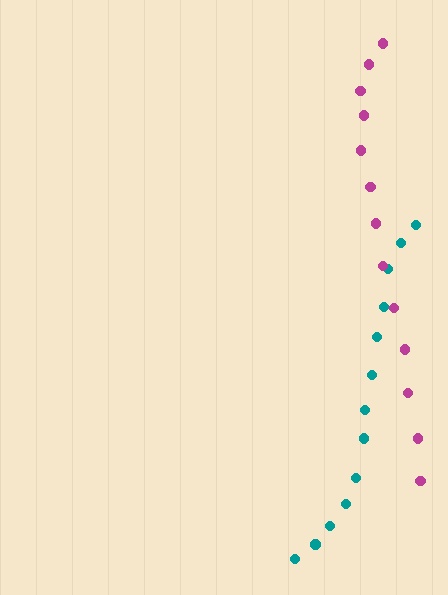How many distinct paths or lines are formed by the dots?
There are 2 distinct paths.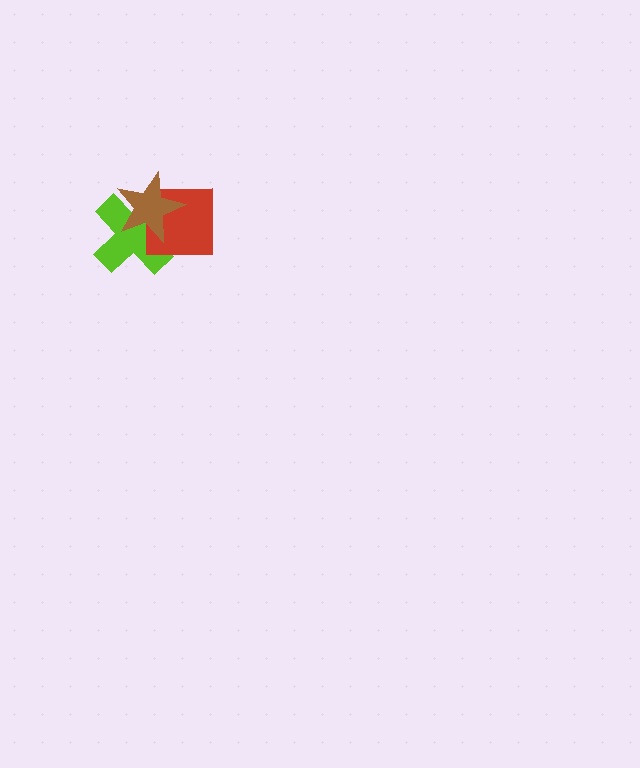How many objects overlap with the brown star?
2 objects overlap with the brown star.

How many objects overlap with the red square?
2 objects overlap with the red square.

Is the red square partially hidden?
Yes, it is partially covered by another shape.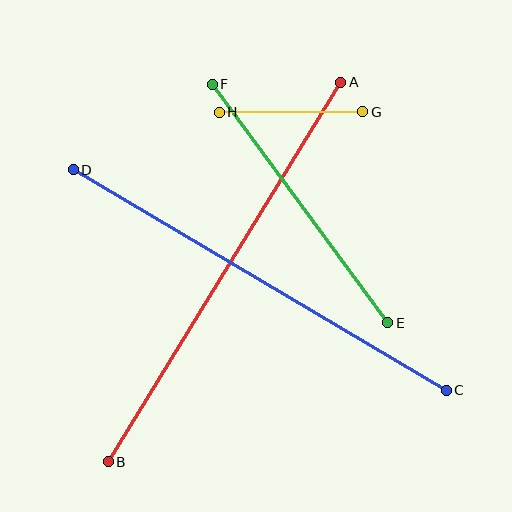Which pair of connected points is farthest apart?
Points A and B are farthest apart.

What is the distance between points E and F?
The distance is approximately 296 pixels.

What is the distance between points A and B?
The distance is approximately 445 pixels.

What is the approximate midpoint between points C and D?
The midpoint is at approximately (260, 280) pixels.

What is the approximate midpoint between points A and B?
The midpoint is at approximately (224, 272) pixels.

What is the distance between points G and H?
The distance is approximately 143 pixels.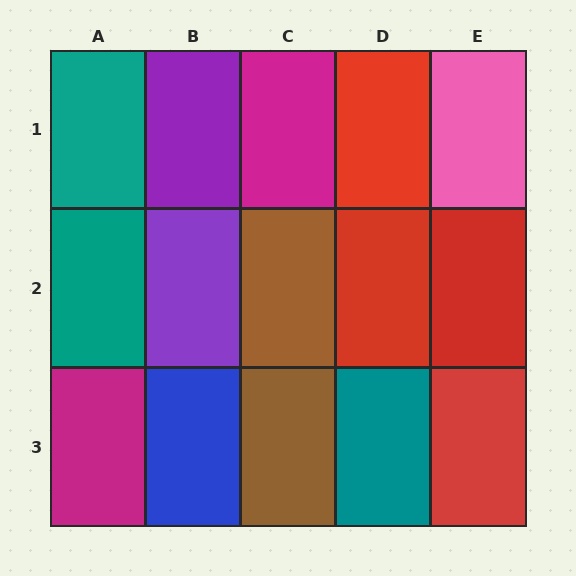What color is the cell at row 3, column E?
Red.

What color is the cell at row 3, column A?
Magenta.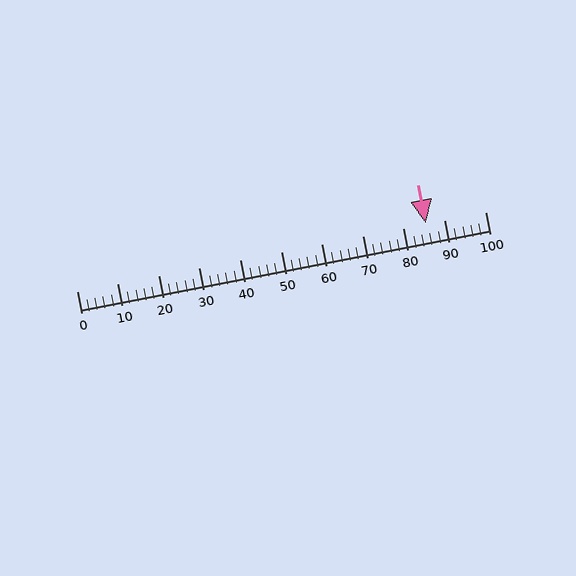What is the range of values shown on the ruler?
The ruler shows values from 0 to 100.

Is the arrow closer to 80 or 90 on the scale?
The arrow is closer to 90.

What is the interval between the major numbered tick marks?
The major tick marks are spaced 10 units apart.